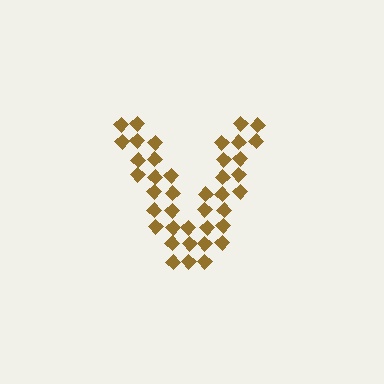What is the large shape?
The large shape is the letter V.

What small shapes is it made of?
It is made of small diamonds.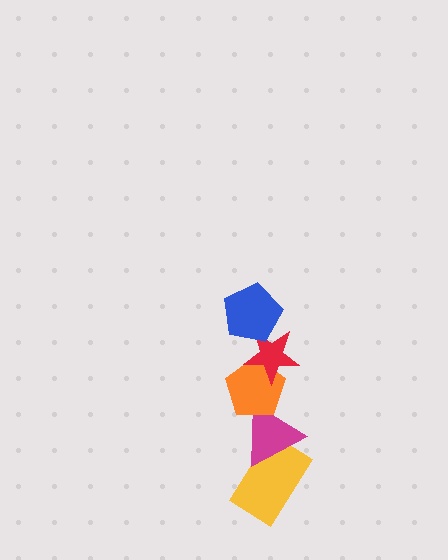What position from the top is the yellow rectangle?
The yellow rectangle is 5th from the top.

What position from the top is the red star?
The red star is 2nd from the top.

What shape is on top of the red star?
The blue pentagon is on top of the red star.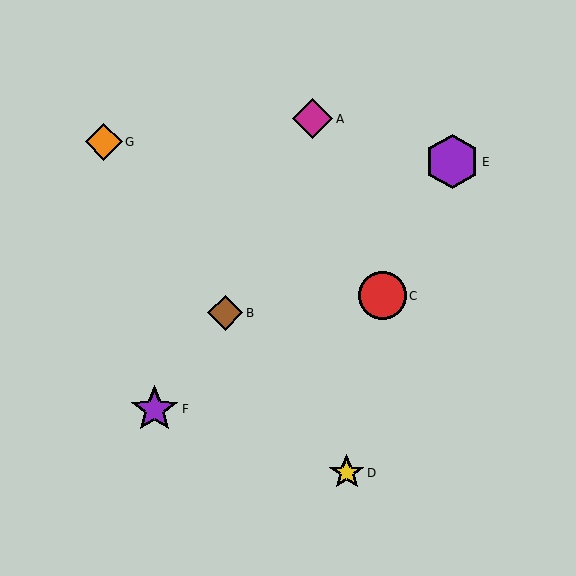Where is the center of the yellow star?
The center of the yellow star is at (347, 473).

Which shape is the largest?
The purple hexagon (labeled E) is the largest.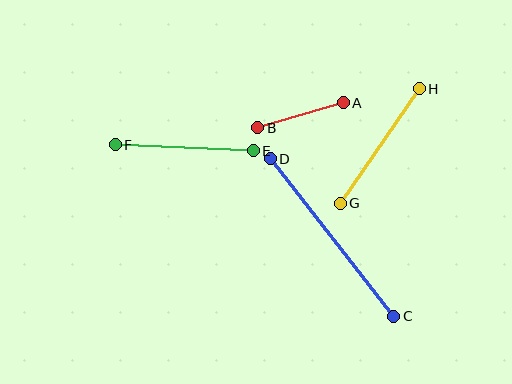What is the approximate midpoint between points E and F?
The midpoint is at approximately (184, 148) pixels.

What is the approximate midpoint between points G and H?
The midpoint is at approximately (380, 146) pixels.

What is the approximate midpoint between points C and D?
The midpoint is at approximately (332, 237) pixels.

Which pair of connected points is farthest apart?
Points C and D are farthest apart.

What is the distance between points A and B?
The distance is approximately 89 pixels.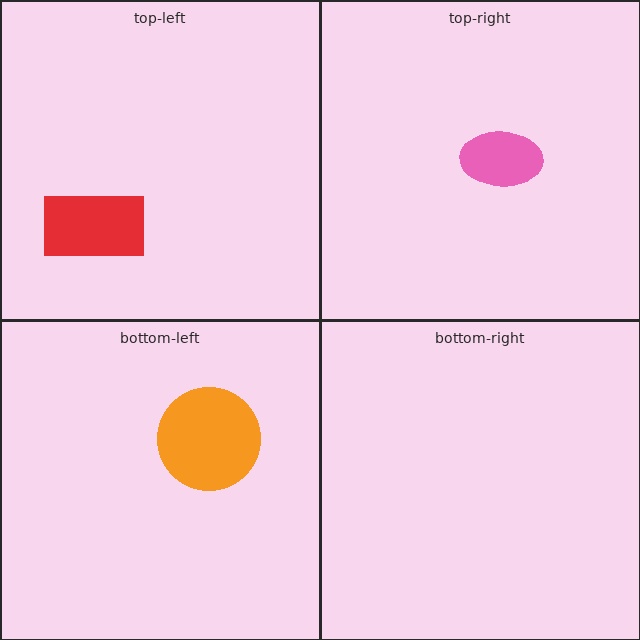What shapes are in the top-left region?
The red rectangle.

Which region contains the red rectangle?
The top-left region.